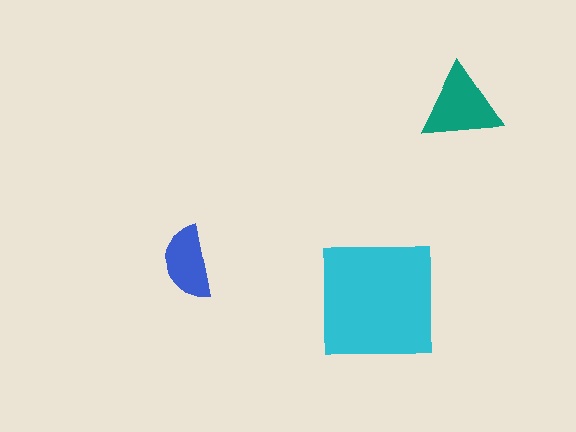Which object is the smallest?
The blue semicircle.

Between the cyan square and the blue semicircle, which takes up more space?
The cyan square.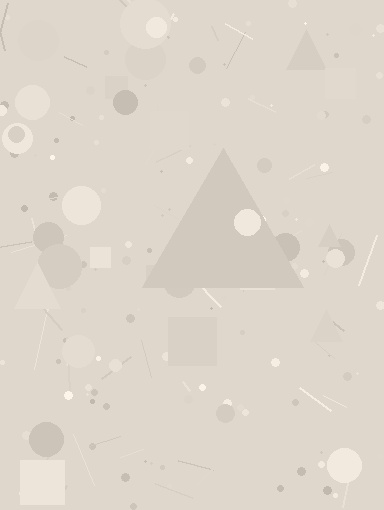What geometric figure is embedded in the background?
A triangle is embedded in the background.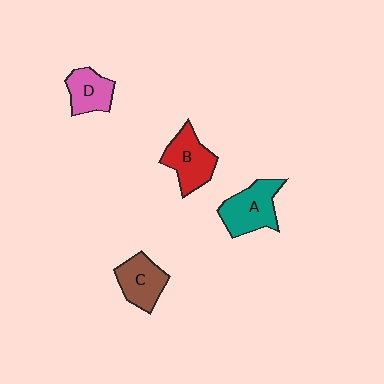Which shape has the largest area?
Shape A (teal).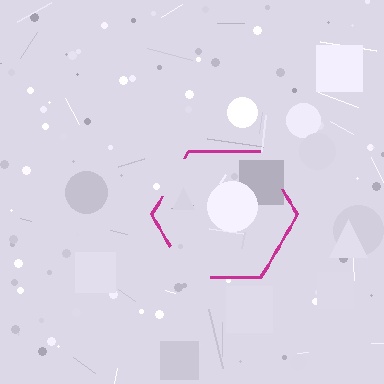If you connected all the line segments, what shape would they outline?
They would outline a hexagon.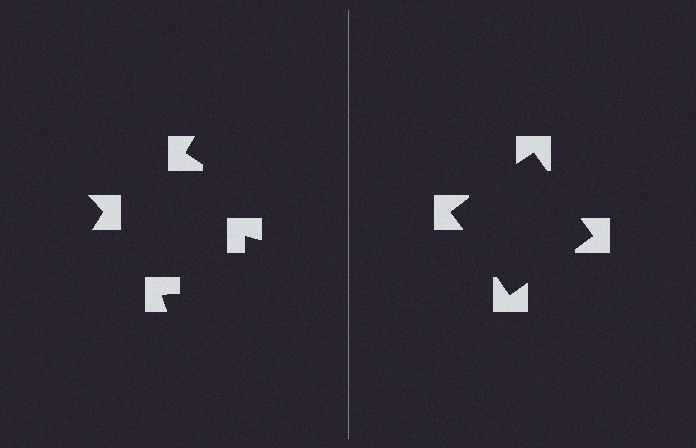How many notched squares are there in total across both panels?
8 — 4 on each side.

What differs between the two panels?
The notched squares are positioned identically on both sides; only the wedge orientations differ. On the right they align to a square; on the left they are misaligned.